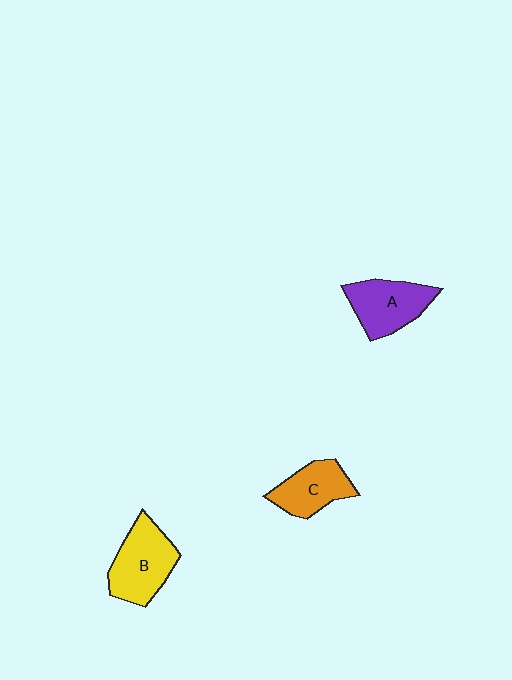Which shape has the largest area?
Shape B (yellow).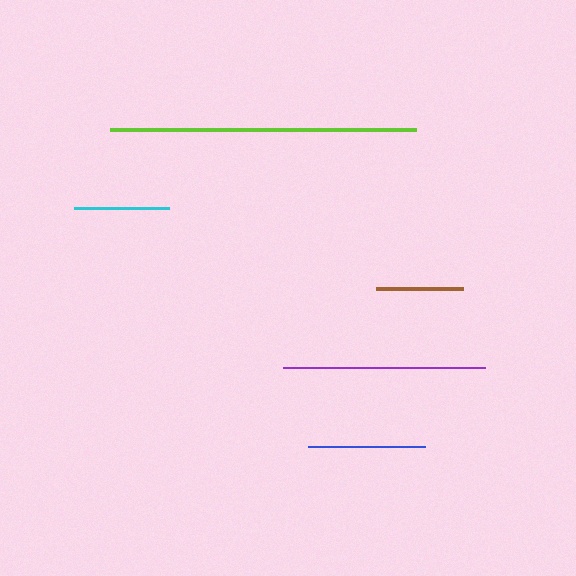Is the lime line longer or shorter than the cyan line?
The lime line is longer than the cyan line.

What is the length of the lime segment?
The lime segment is approximately 305 pixels long.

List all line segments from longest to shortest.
From longest to shortest: lime, purple, blue, cyan, brown.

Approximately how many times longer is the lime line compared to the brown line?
The lime line is approximately 3.5 times the length of the brown line.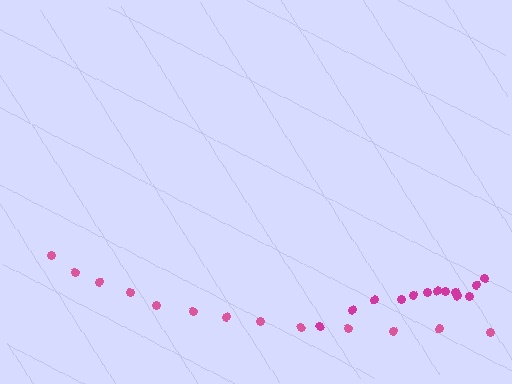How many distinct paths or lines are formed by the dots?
There are 2 distinct paths.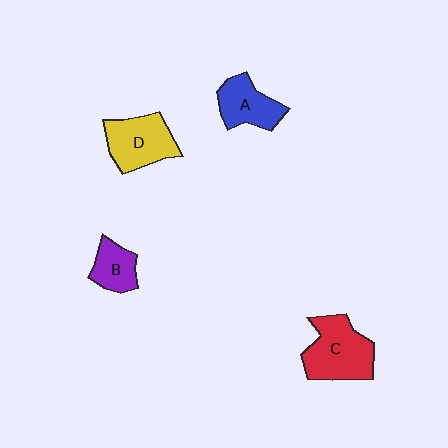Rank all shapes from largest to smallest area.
From largest to smallest: C (red), D (yellow), A (blue), B (purple).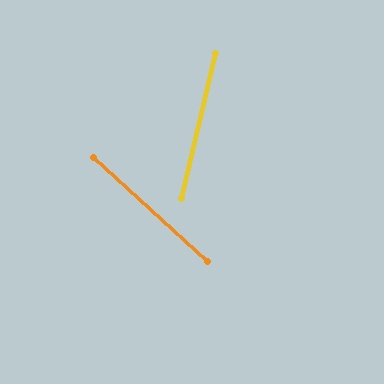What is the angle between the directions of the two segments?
Approximately 61 degrees.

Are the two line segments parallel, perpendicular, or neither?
Neither parallel nor perpendicular — they differ by about 61°.